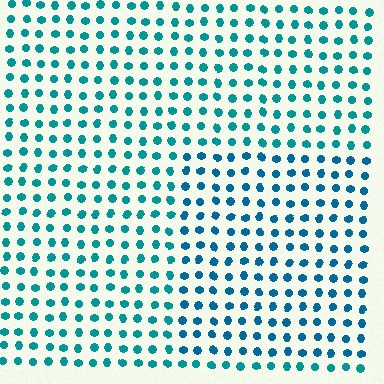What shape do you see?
I see a rectangle.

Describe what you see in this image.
The image is filled with small teal elements in a uniform arrangement. A rectangle-shaped region is visible where the elements are tinted to a slightly different hue, forming a subtle color boundary.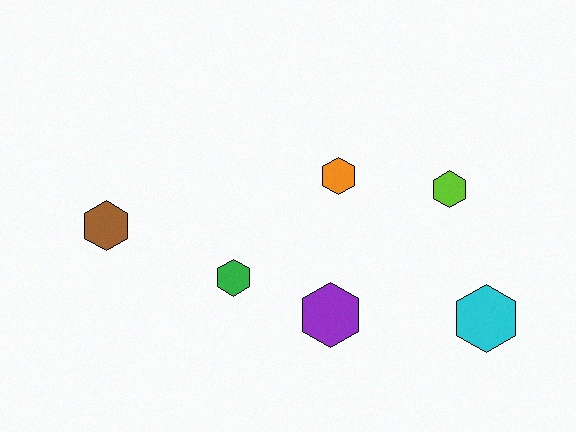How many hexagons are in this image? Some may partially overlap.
There are 6 hexagons.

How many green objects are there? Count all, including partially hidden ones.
There is 1 green object.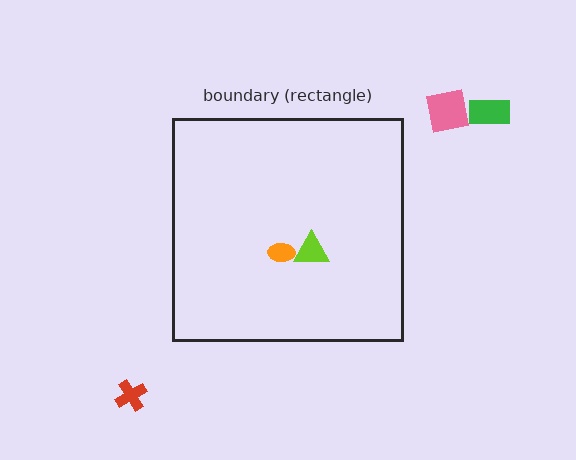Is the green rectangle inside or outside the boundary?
Outside.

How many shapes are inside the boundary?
2 inside, 3 outside.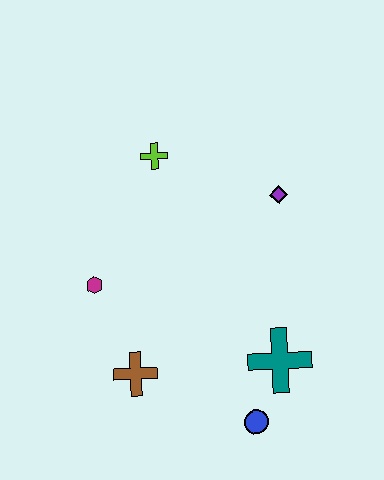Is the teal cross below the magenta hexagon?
Yes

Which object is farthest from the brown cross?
The purple diamond is farthest from the brown cross.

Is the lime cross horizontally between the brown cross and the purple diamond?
Yes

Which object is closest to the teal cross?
The blue circle is closest to the teal cross.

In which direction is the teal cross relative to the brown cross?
The teal cross is to the right of the brown cross.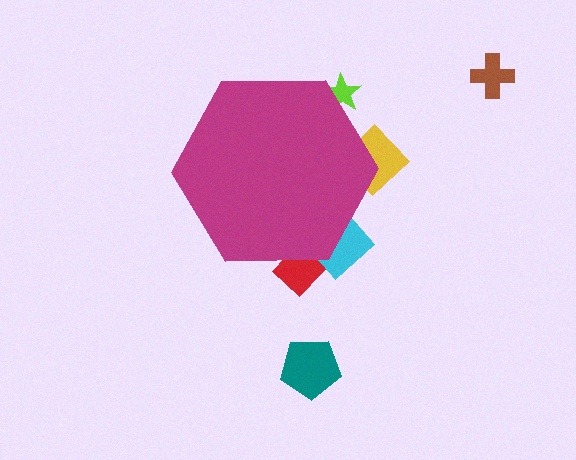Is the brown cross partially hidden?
No, the brown cross is fully visible.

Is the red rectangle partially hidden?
Yes, the red rectangle is partially hidden behind the magenta hexagon.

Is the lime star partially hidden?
Yes, the lime star is partially hidden behind the magenta hexagon.